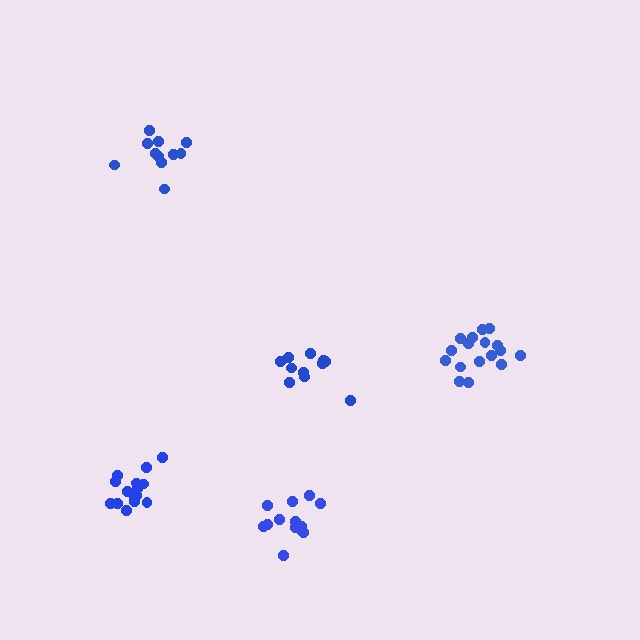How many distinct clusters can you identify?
There are 5 distinct clusters.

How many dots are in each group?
Group 1: 11 dots, Group 2: 11 dots, Group 3: 15 dots, Group 4: 17 dots, Group 5: 13 dots (67 total).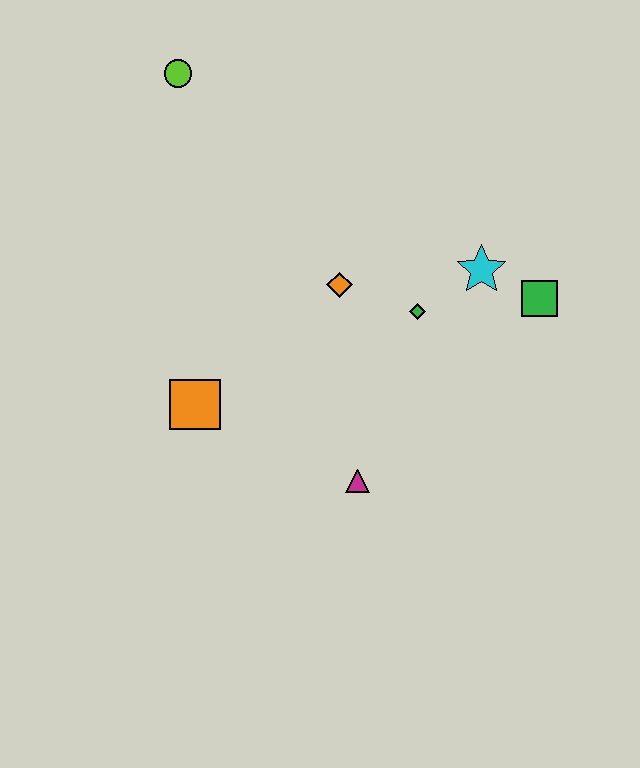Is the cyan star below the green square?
No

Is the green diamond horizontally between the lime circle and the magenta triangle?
No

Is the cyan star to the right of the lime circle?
Yes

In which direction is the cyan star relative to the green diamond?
The cyan star is to the right of the green diamond.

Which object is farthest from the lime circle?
The magenta triangle is farthest from the lime circle.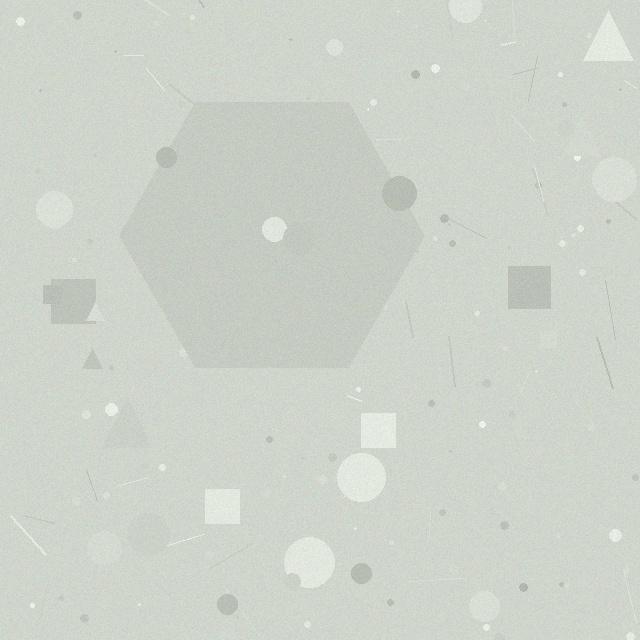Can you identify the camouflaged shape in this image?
The camouflaged shape is a hexagon.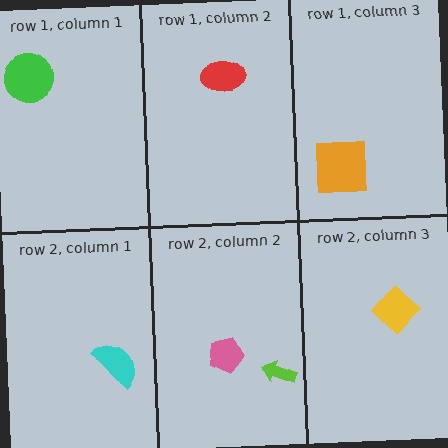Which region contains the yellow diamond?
The row 2, column 3 region.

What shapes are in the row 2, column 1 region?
The cyan semicircle.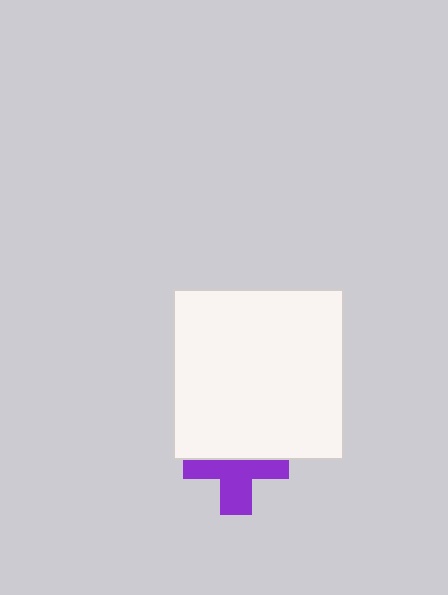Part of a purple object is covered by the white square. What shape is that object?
It is a cross.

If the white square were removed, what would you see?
You would see the complete purple cross.